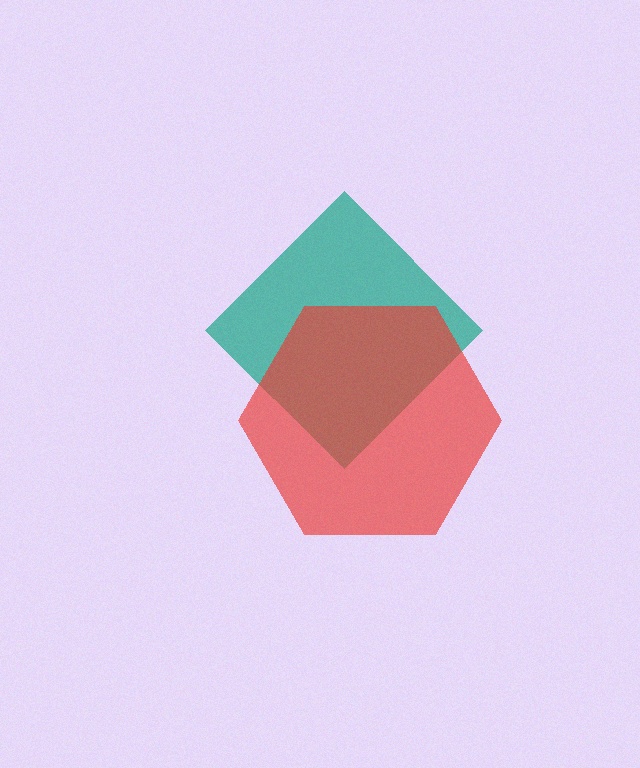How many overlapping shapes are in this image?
There are 2 overlapping shapes in the image.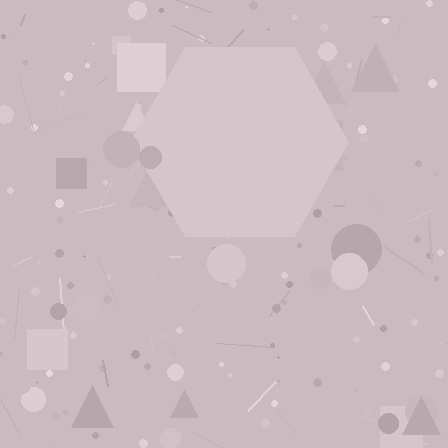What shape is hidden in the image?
A hexagon is hidden in the image.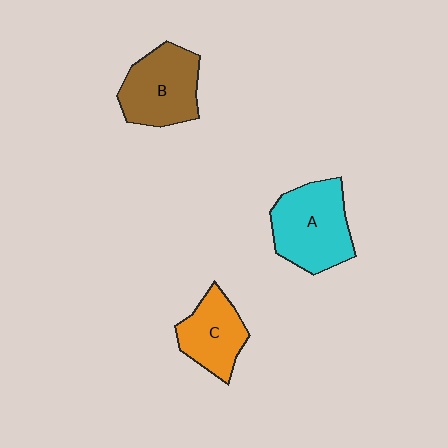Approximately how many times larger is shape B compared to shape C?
Approximately 1.3 times.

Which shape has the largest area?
Shape A (cyan).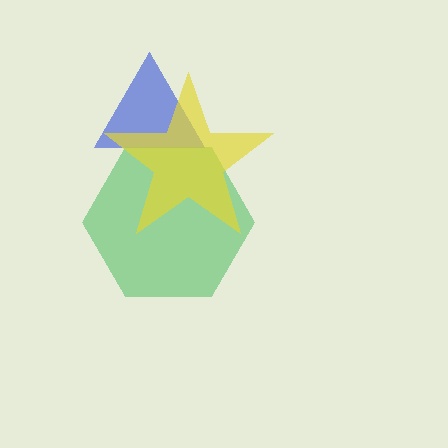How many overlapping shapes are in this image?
There are 3 overlapping shapes in the image.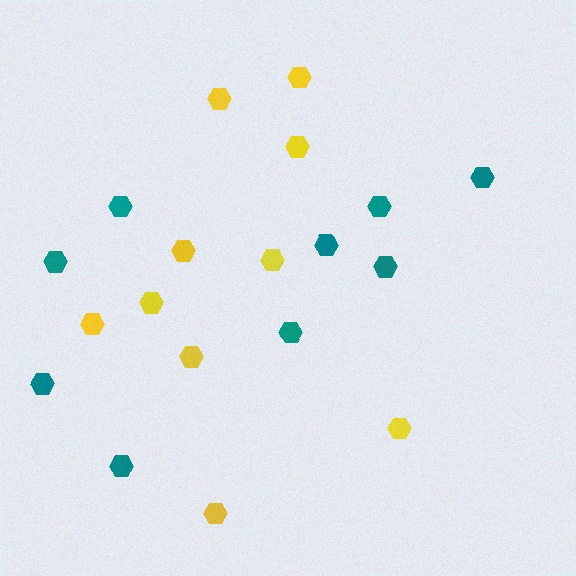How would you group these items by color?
There are 2 groups: one group of teal hexagons (9) and one group of yellow hexagons (10).